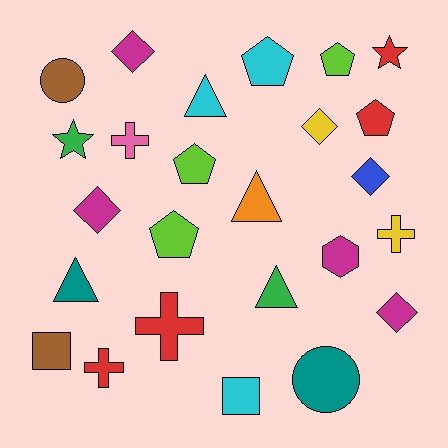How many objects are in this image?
There are 25 objects.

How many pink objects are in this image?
There is 1 pink object.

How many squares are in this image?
There are 2 squares.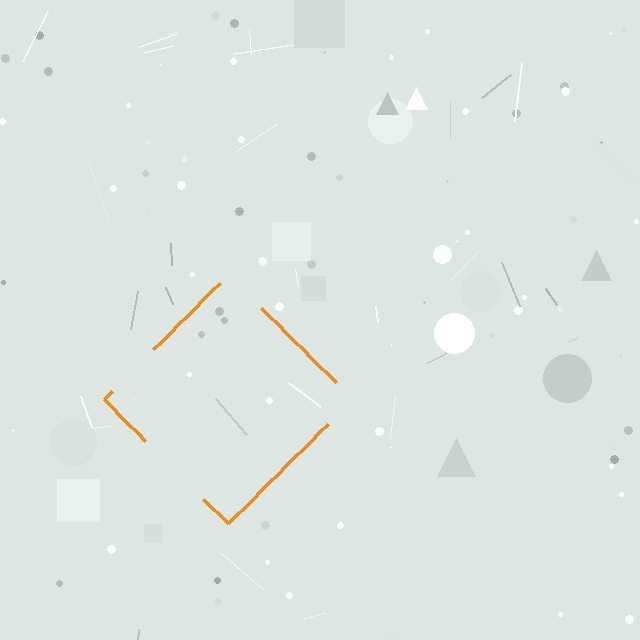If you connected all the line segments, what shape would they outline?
They would outline a diamond.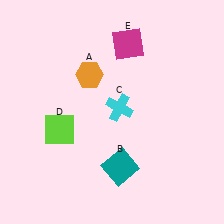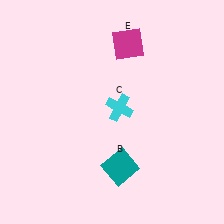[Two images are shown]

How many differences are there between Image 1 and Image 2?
There are 2 differences between the two images.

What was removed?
The orange hexagon (A), the lime square (D) were removed in Image 2.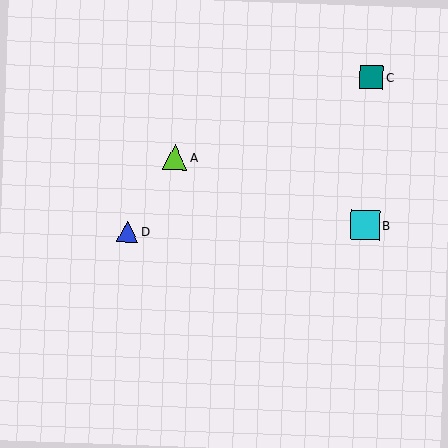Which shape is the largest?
The cyan square (labeled B) is the largest.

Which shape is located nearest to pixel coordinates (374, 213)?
The cyan square (labeled B) at (365, 225) is nearest to that location.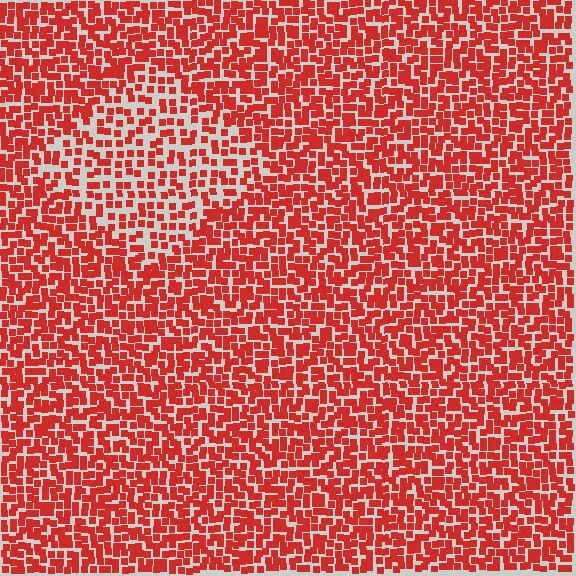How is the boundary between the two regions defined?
The boundary is defined by a change in element density (approximately 1.7x ratio). All elements are the same color, size, and shape.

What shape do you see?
I see a diamond.